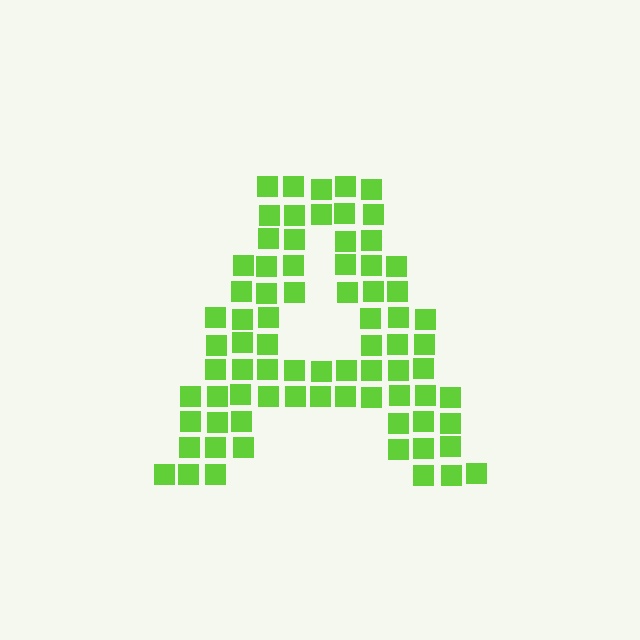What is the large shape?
The large shape is the letter A.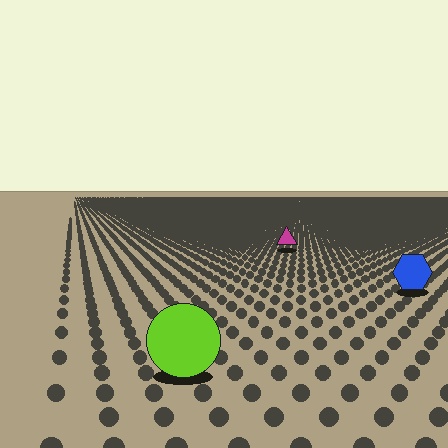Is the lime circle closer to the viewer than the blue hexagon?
Yes. The lime circle is closer — you can tell from the texture gradient: the ground texture is coarser near it.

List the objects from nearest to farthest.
From nearest to farthest: the lime circle, the blue hexagon, the magenta triangle.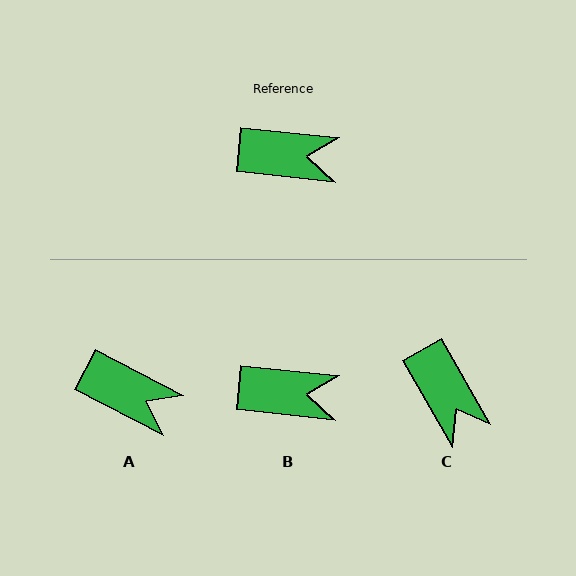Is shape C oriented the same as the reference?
No, it is off by about 54 degrees.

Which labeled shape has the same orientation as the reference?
B.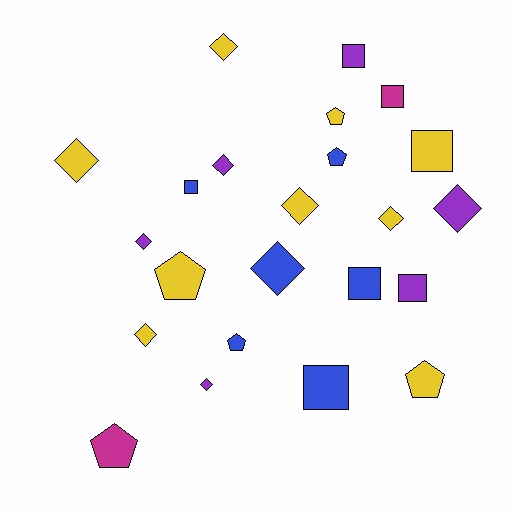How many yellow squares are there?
There is 1 yellow square.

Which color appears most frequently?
Yellow, with 9 objects.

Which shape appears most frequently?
Diamond, with 10 objects.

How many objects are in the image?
There are 23 objects.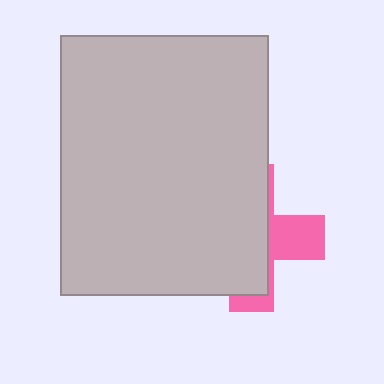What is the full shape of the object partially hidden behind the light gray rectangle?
The partially hidden object is a pink cross.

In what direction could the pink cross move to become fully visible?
The pink cross could move right. That would shift it out from behind the light gray rectangle entirely.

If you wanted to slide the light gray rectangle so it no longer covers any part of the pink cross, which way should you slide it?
Slide it left — that is the most direct way to separate the two shapes.